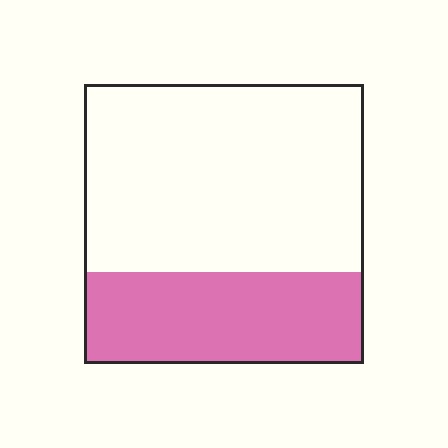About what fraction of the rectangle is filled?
About one third (1/3).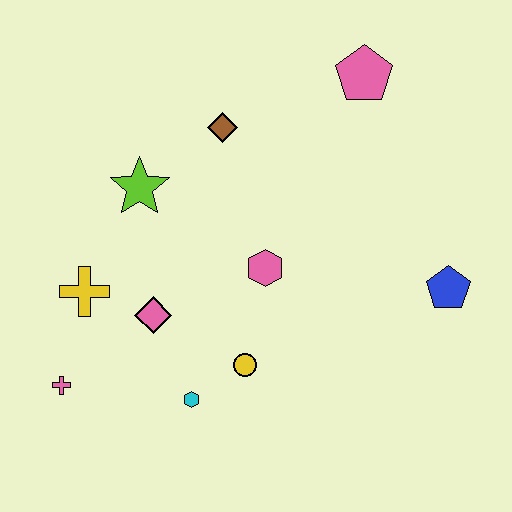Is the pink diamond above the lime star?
No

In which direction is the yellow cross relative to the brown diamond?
The yellow cross is below the brown diamond.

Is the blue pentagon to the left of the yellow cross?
No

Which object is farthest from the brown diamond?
The pink cross is farthest from the brown diamond.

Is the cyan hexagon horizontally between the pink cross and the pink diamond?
No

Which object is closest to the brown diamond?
The lime star is closest to the brown diamond.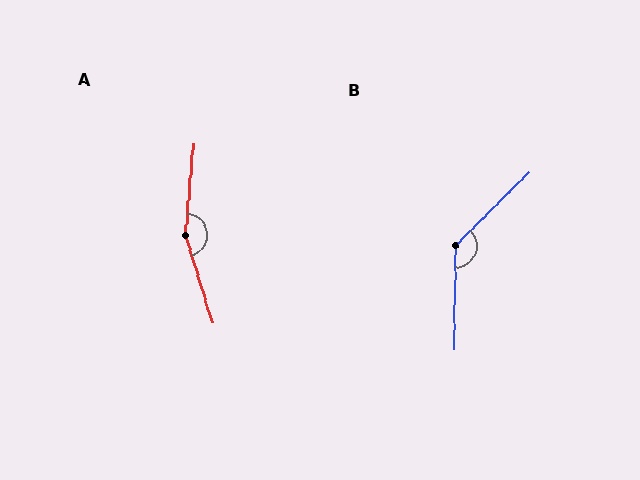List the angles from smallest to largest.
B (136°), A (158°).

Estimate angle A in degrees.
Approximately 158 degrees.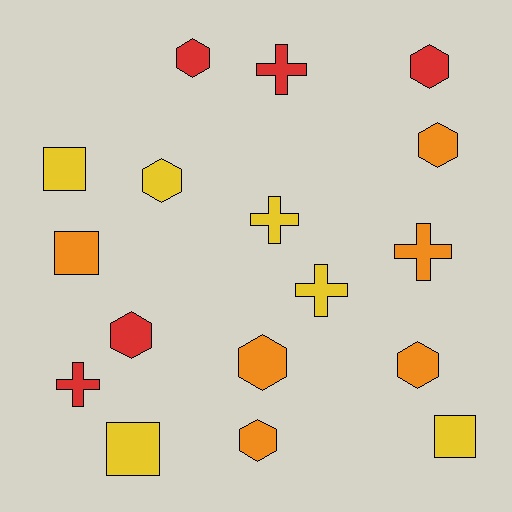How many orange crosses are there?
There is 1 orange cross.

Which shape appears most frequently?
Hexagon, with 8 objects.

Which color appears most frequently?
Orange, with 6 objects.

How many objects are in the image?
There are 17 objects.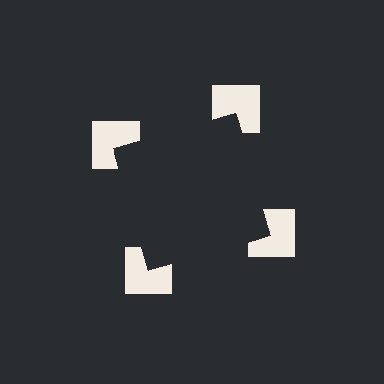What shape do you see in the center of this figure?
An illusory square — its edges are inferred from the aligned wedge cuts in the notched squares, not physically drawn.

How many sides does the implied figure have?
4 sides.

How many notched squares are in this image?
There are 4 — one at each vertex of the illusory square.